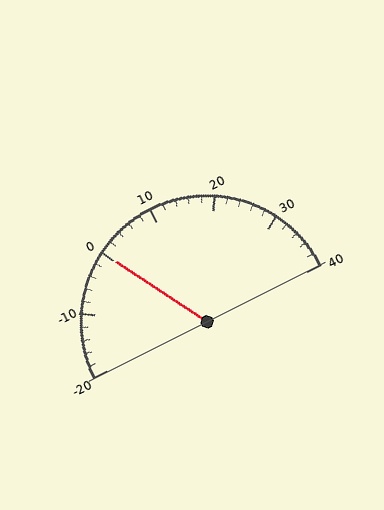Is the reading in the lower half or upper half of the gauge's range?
The reading is in the lower half of the range (-20 to 40).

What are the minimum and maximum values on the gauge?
The gauge ranges from -20 to 40.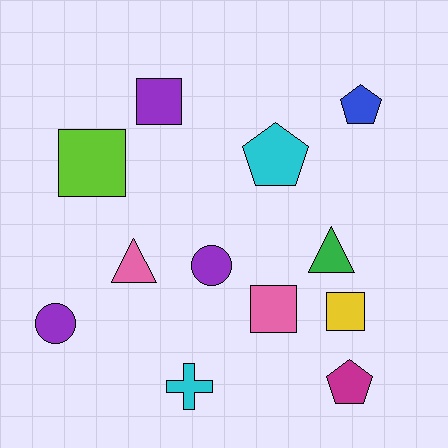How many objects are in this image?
There are 12 objects.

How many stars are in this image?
There are no stars.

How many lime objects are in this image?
There is 1 lime object.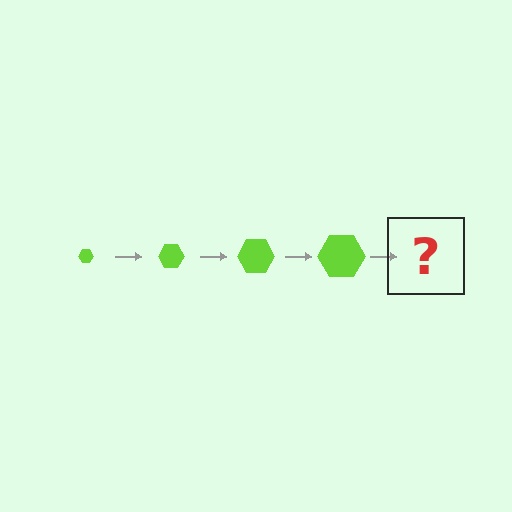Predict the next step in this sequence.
The next step is a lime hexagon, larger than the previous one.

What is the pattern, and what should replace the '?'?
The pattern is that the hexagon gets progressively larger each step. The '?' should be a lime hexagon, larger than the previous one.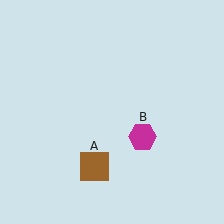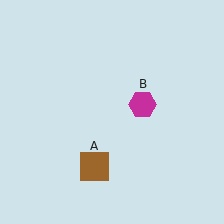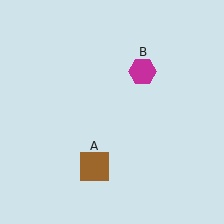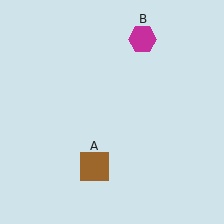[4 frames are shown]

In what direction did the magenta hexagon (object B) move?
The magenta hexagon (object B) moved up.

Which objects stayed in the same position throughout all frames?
Brown square (object A) remained stationary.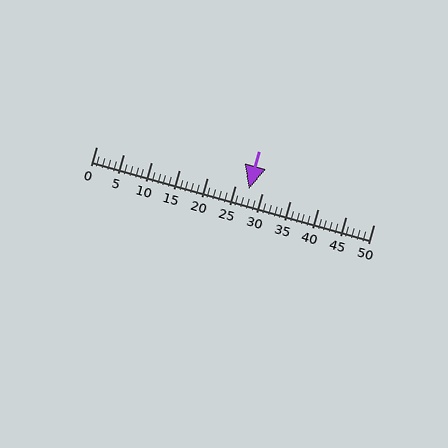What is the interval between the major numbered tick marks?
The major tick marks are spaced 5 units apart.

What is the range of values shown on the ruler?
The ruler shows values from 0 to 50.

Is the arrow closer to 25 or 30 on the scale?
The arrow is closer to 30.